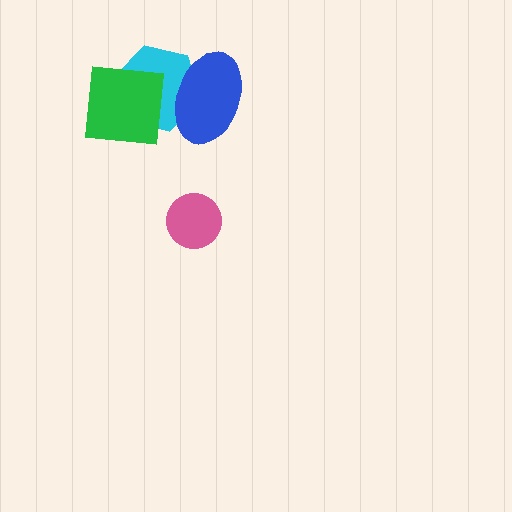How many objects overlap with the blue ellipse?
1 object overlaps with the blue ellipse.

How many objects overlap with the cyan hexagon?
2 objects overlap with the cyan hexagon.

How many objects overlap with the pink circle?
0 objects overlap with the pink circle.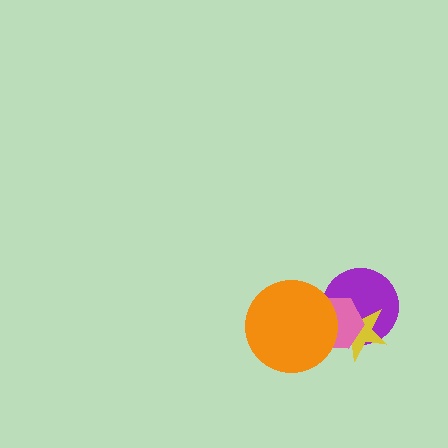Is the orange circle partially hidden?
No, no other shape covers it.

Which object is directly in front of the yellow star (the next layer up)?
The pink hexagon is directly in front of the yellow star.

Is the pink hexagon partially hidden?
Yes, it is partially covered by another shape.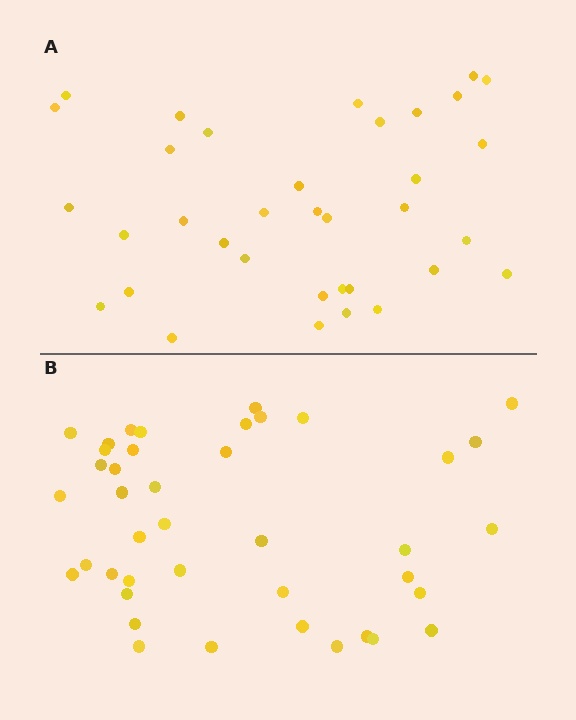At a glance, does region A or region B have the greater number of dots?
Region B (the bottom region) has more dots.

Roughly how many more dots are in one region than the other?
Region B has about 6 more dots than region A.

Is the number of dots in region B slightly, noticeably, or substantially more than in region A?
Region B has only slightly more — the two regions are fairly close. The ratio is roughly 1.2 to 1.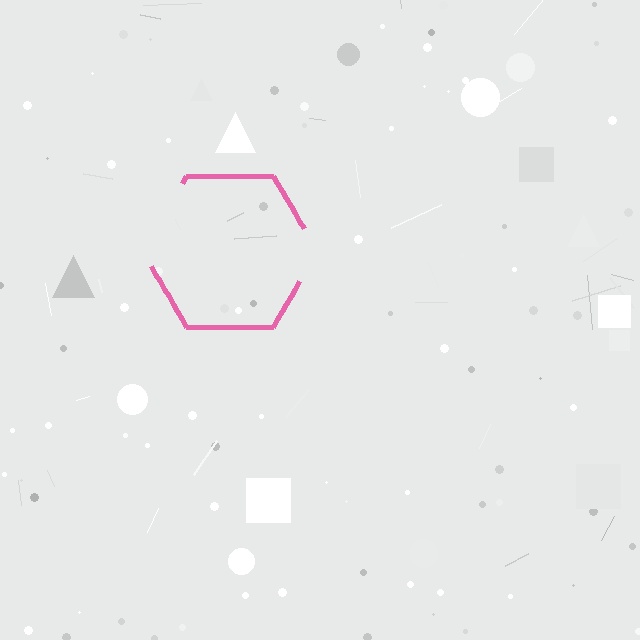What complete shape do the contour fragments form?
The contour fragments form a hexagon.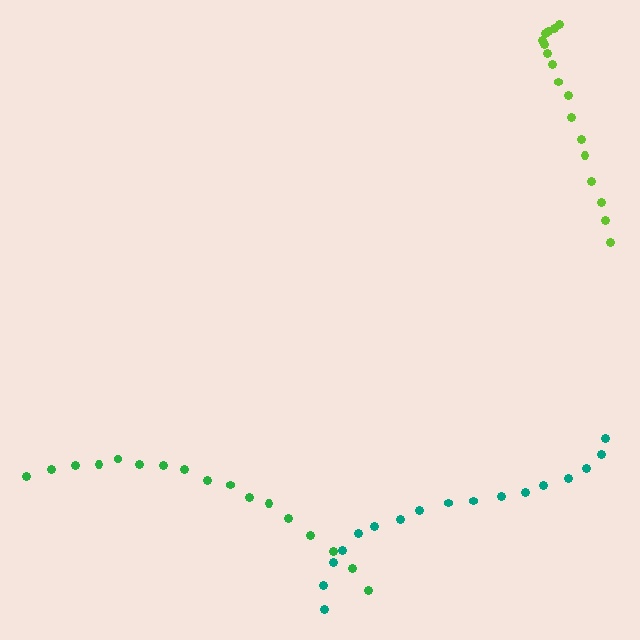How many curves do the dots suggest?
There are 3 distinct paths.